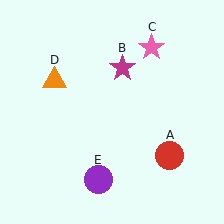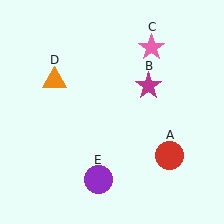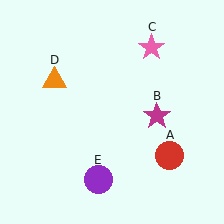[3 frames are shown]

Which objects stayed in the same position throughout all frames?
Red circle (object A) and pink star (object C) and orange triangle (object D) and purple circle (object E) remained stationary.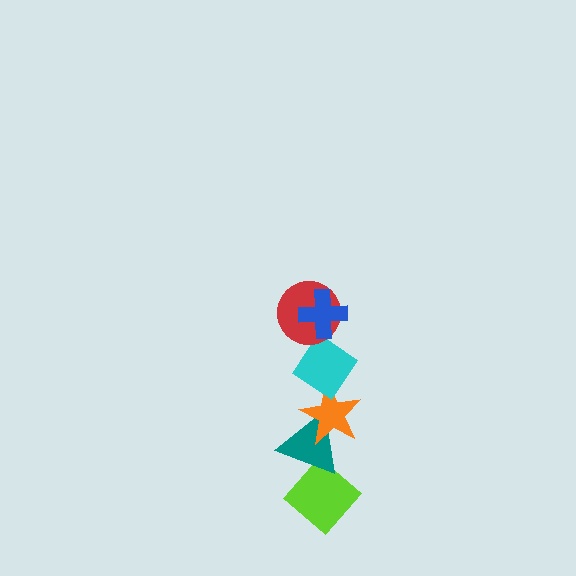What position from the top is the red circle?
The red circle is 2nd from the top.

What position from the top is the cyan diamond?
The cyan diamond is 3rd from the top.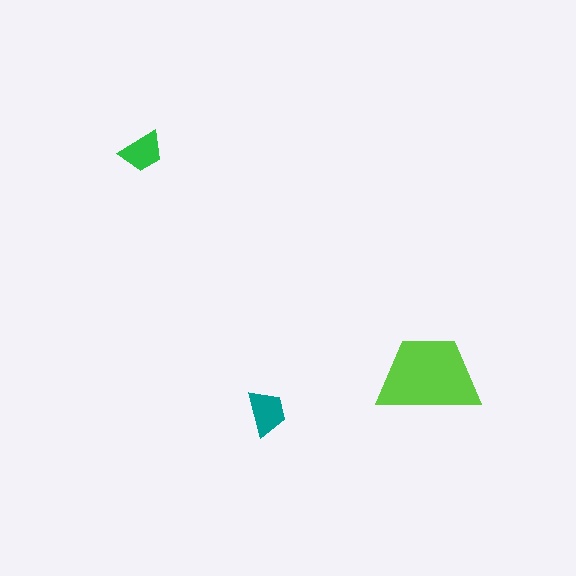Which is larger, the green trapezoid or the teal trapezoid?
The teal one.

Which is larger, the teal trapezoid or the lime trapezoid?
The lime one.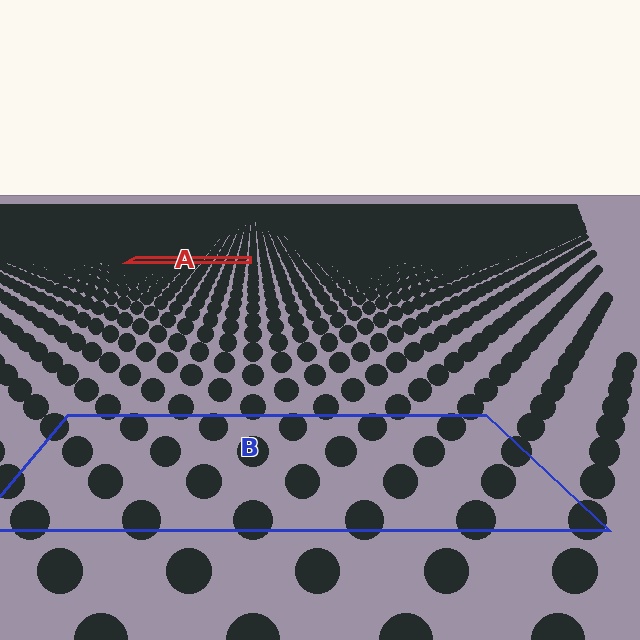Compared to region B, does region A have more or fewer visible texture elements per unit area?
Region A has more texture elements per unit area — they are packed more densely because it is farther away.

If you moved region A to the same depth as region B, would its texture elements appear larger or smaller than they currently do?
They would appear larger. At a closer depth, the same texture elements are projected at a bigger on-screen size.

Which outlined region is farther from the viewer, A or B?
Region A is farther from the viewer — the texture elements inside it appear smaller and more densely packed.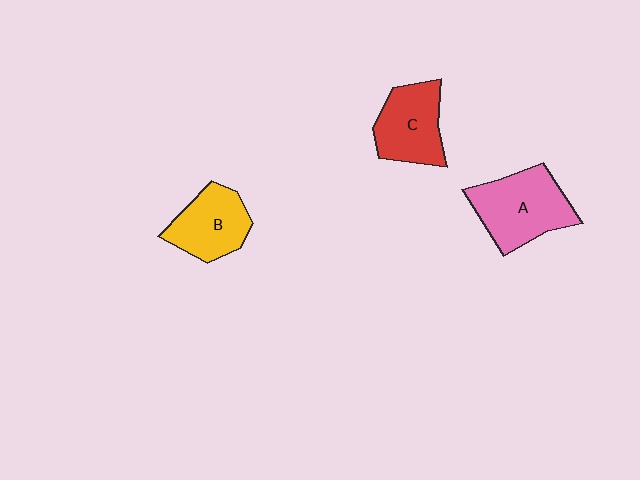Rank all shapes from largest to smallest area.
From largest to smallest: A (pink), C (red), B (yellow).